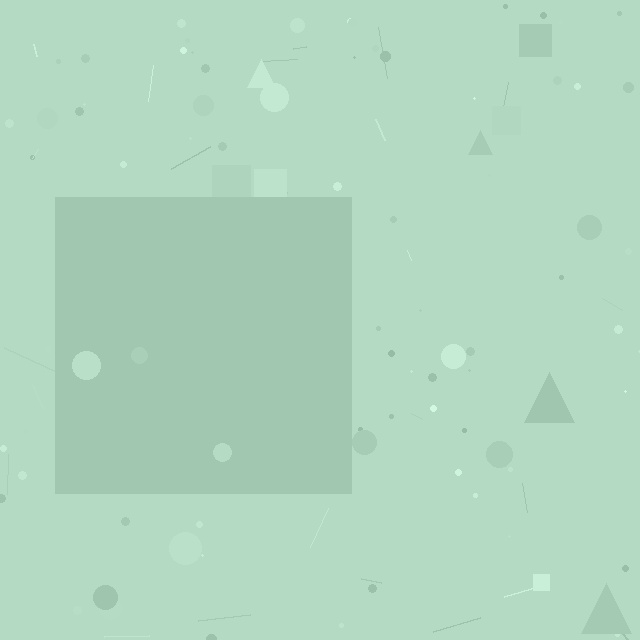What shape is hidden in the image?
A square is hidden in the image.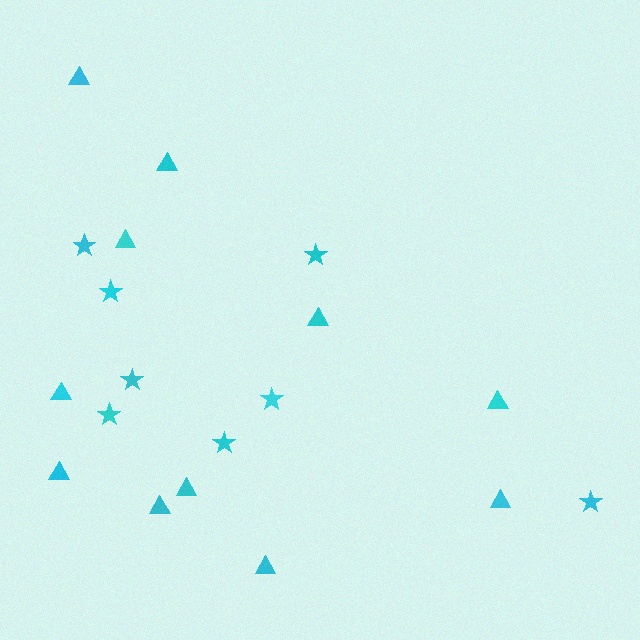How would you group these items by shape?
There are 2 groups: one group of stars (8) and one group of triangles (11).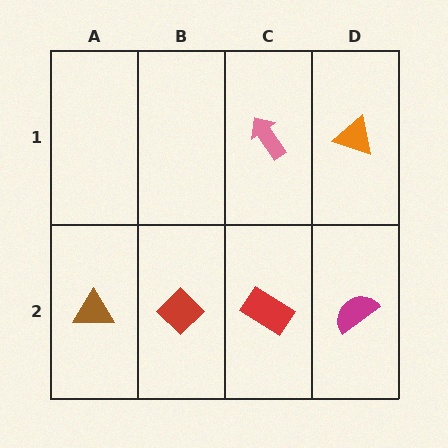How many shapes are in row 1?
2 shapes.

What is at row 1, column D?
An orange triangle.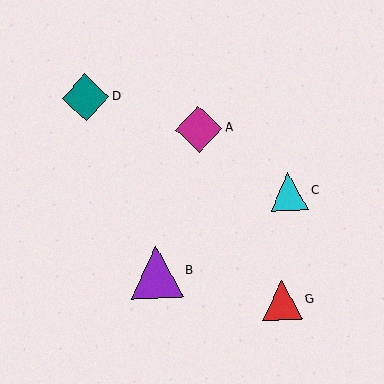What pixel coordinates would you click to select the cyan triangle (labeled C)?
Click at (289, 191) to select the cyan triangle C.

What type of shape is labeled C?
Shape C is a cyan triangle.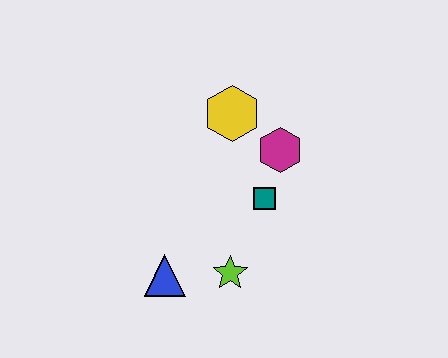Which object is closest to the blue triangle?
The lime star is closest to the blue triangle.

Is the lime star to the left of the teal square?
Yes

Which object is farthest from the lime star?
The yellow hexagon is farthest from the lime star.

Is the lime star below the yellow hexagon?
Yes